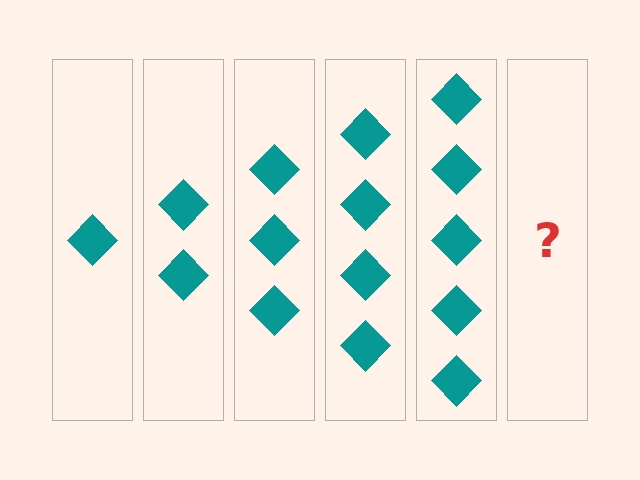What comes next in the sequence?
The next element should be 6 diamonds.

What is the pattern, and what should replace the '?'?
The pattern is that each step adds one more diamond. The '?' should be 6 diamonds.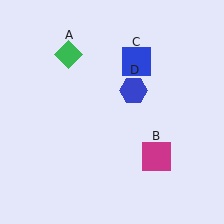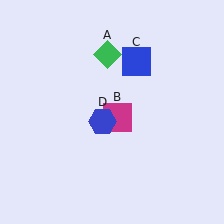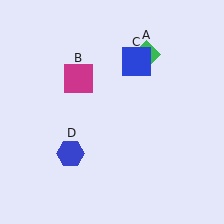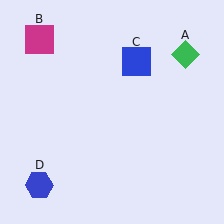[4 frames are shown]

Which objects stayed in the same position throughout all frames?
Blue square (object C) remained stationary.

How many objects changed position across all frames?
3 objects changed position: green diamond (object A), magenta square (object B), blue hexagon (object D).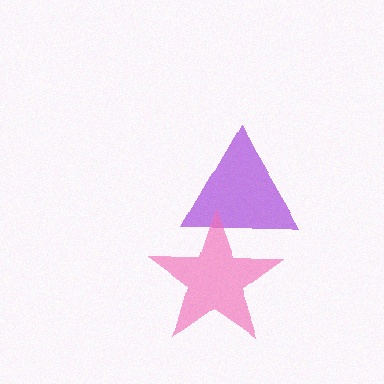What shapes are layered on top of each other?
The layered shapes are: a purple triangle, a pink star.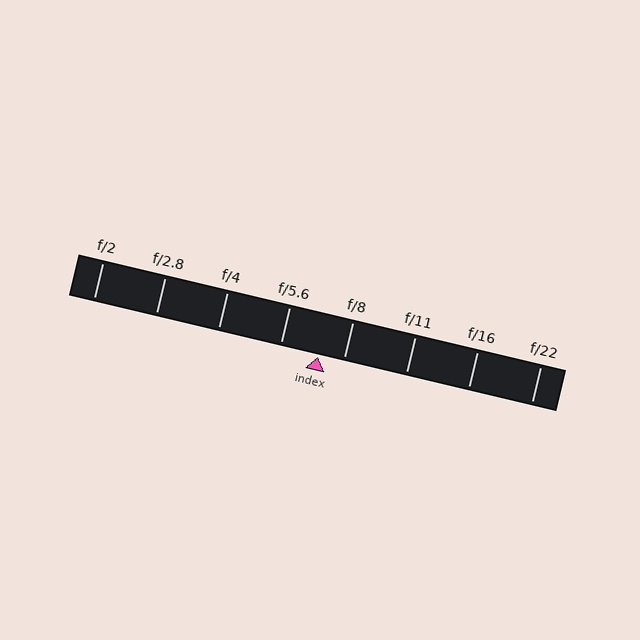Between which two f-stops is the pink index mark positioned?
The index mark is between f/5.6 and f/8.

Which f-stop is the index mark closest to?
The index mark is closest to f/8.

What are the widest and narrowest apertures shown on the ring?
The widest aperture shown is f/2 and the narrowest is f/22.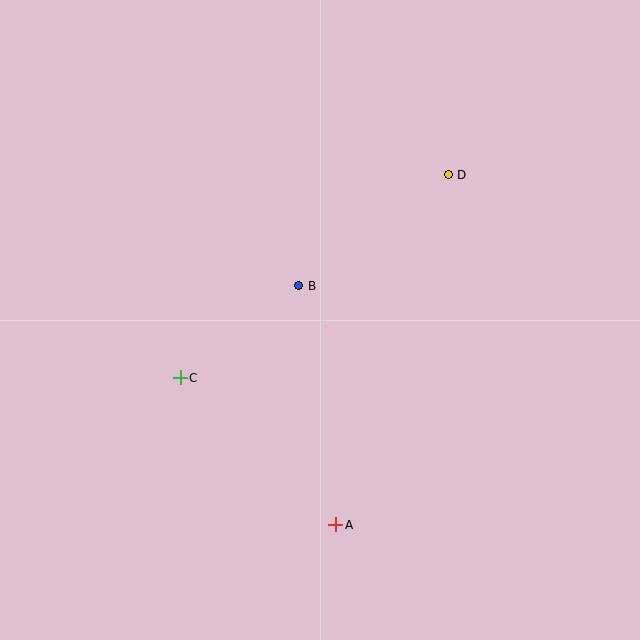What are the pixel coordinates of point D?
Point D is at (448, 175).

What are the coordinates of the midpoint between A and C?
The midpoint between A and C is at (258, 451).